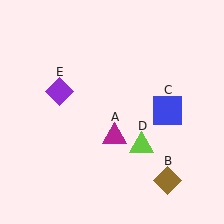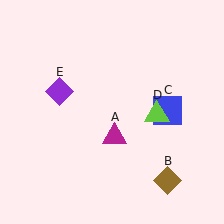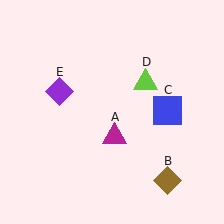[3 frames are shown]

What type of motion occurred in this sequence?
The lime triangle (object D) rotated counterclockwise around the center of the scene.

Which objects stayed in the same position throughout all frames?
Magenta triangle (object A) and brown diamond (object B) and blue square (object C) and purple diamond (object E) remained stationary.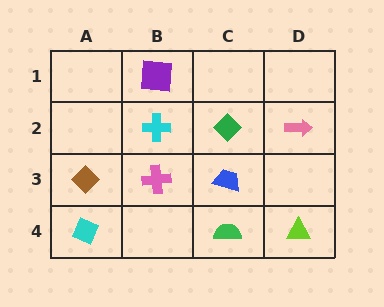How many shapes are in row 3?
3 shapes.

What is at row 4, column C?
A green semicircle.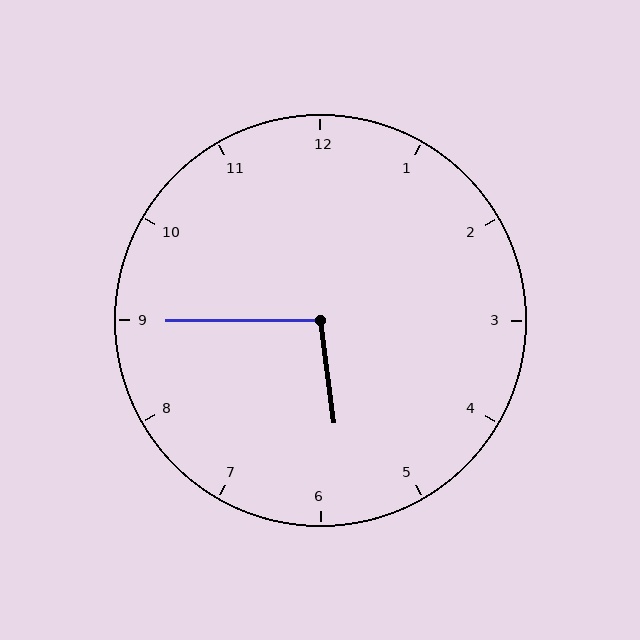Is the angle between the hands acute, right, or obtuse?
It is obtuse.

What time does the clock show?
5:45.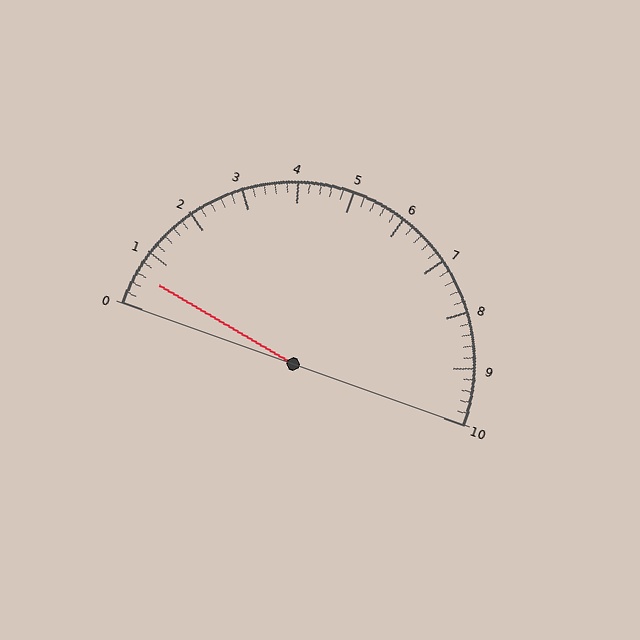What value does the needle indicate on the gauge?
The needle indicates approximately 0.6.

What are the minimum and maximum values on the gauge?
The gauge ranges from 0 to 10.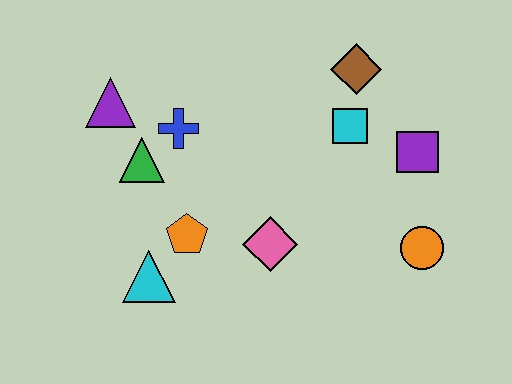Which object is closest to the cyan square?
The brown diamond is closest to the cyan square.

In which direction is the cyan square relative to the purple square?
The cyan square is to the left of the purple square.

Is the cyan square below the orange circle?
No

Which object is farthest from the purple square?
The purple triangle is farthest from the purple square.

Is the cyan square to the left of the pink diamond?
No